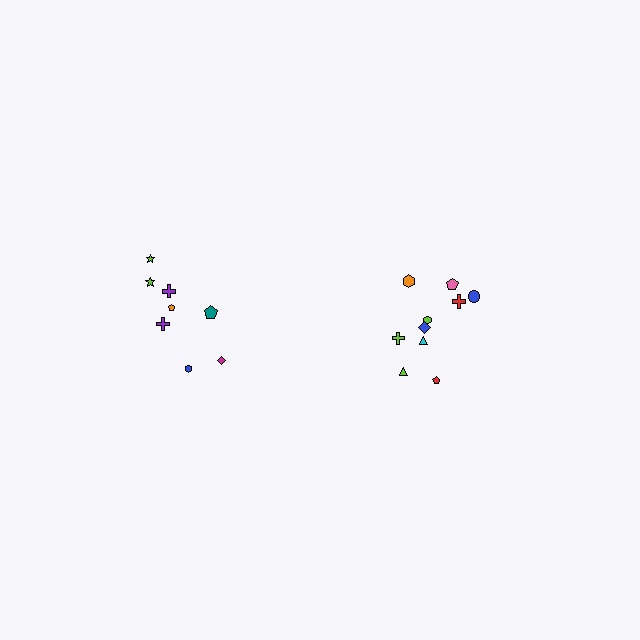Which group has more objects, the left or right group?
The right group.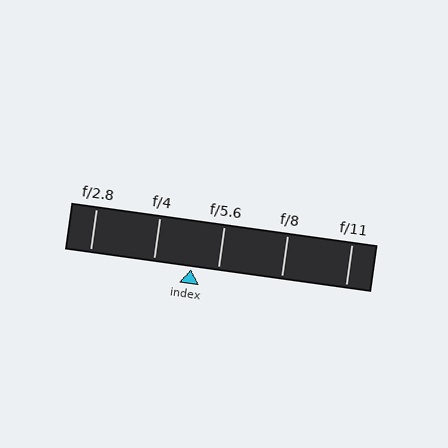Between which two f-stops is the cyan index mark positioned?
The index mark is between f/4 and f/5.6.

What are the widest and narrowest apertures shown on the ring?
The widest aperture shown is f/2.8 and the narrowest is f/11.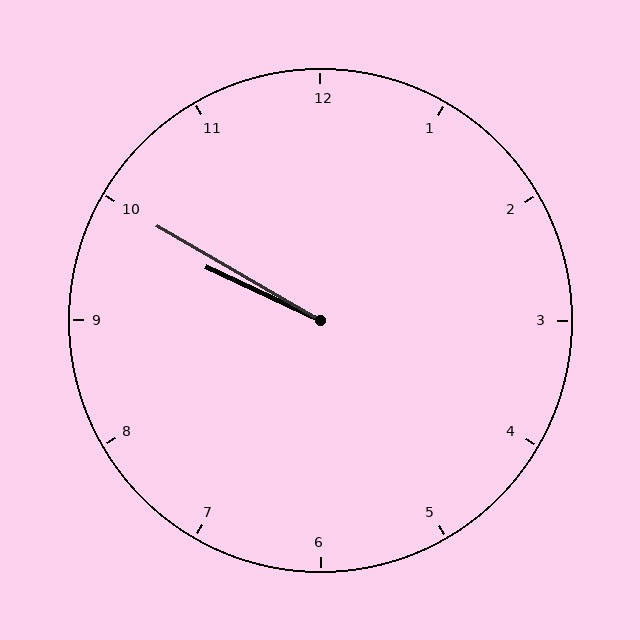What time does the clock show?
9:50.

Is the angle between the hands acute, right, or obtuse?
It is acute.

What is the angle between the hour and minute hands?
Approximately 5 degrees.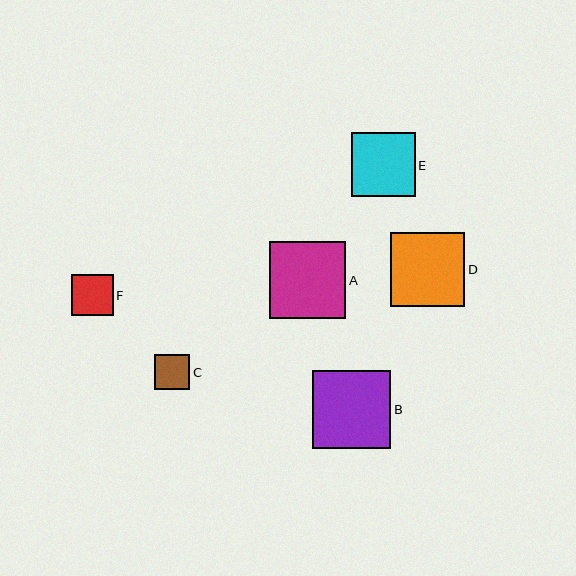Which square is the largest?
Square B is the largest with a size of approximately 78 pixels.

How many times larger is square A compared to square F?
Square A is approximately 1.8 times the size of square F.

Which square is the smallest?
Square C is the smallest with a size of approximately 35 pixels.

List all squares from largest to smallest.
From largest to smallest: B, A, D, E, F, C.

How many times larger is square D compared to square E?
Square D is approximately 1.2 times the size of square E.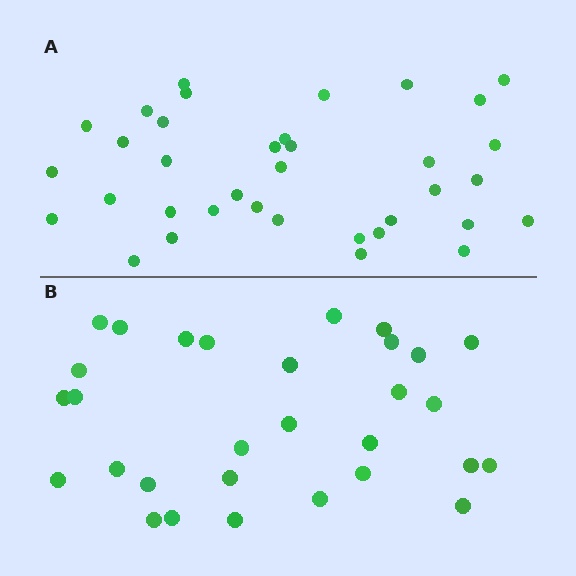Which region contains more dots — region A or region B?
Region A (the top region) has more dots.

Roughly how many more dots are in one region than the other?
Region A has about 6 more dots than region B.